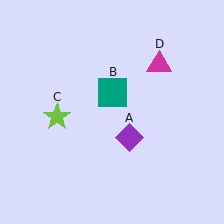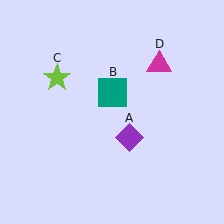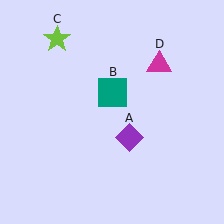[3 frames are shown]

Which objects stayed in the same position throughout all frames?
Purple diamond (object A) and teal square (object B) and magenta triangle (object D) remained stationary.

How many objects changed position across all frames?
1 object changed position: lime star (object C).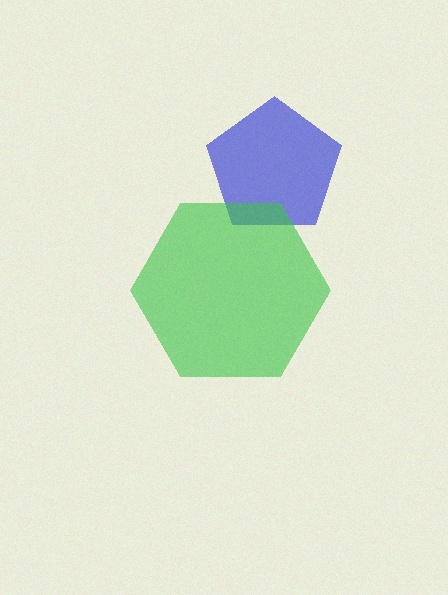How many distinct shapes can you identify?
There are 2 distinct shapes: a blue pentagon, a green hexagon.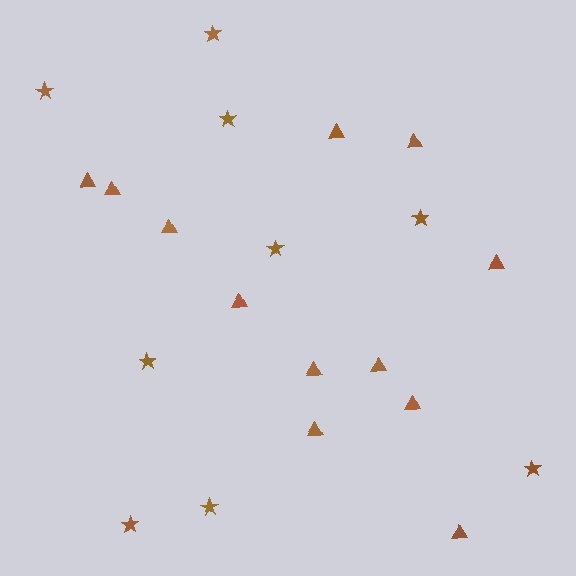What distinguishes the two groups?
There are 2 groups: one group of stars (9) and one group of triangles (12).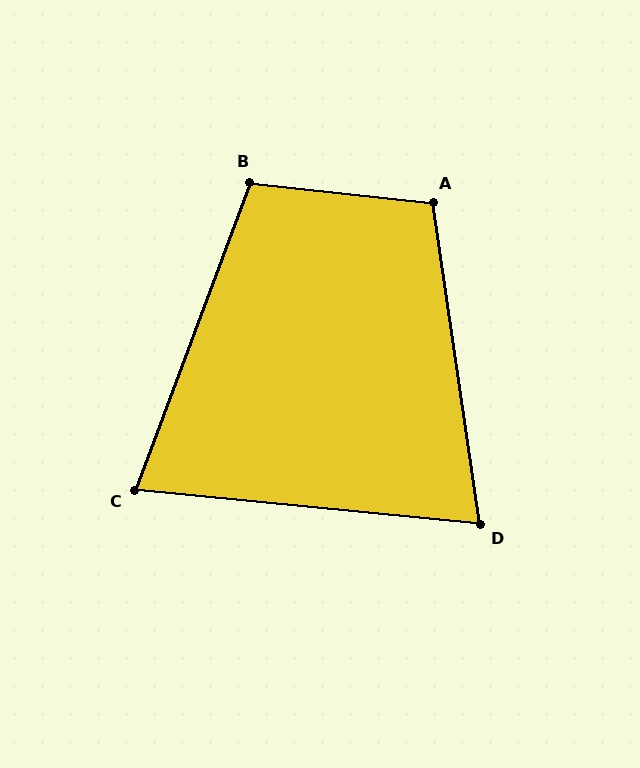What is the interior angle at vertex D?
Approximately 76 degrees (acute).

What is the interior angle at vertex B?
Approximately 104 degrees (obtuse).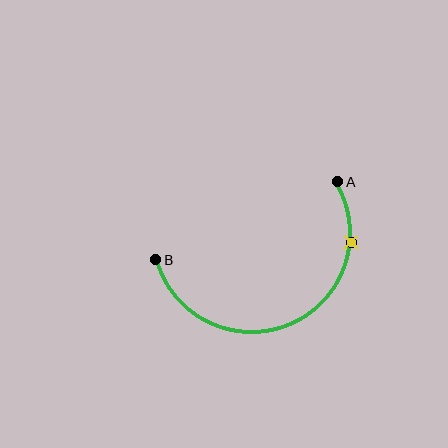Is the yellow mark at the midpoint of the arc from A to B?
No. The yellow mark lies on the arc but is closer to endpoint A. The arc midpoint would be at the point on the curve equidistant along the arc from both A and B.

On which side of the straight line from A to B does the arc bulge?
The arc bulges below the straight line connecting A and B.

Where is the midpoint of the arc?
The arc midpoint is the point on the curve farthest from the straight line joining A and B. It sits below that line.